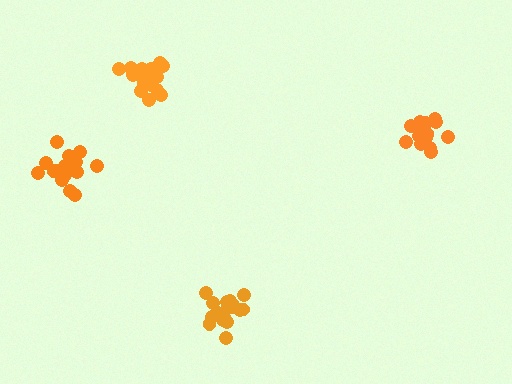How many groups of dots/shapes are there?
There are 4 groups.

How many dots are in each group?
Group 1: 18 dots, Group 2: 20 dots, Group 3: 19 dots, Group 4: 16 dots (73 total).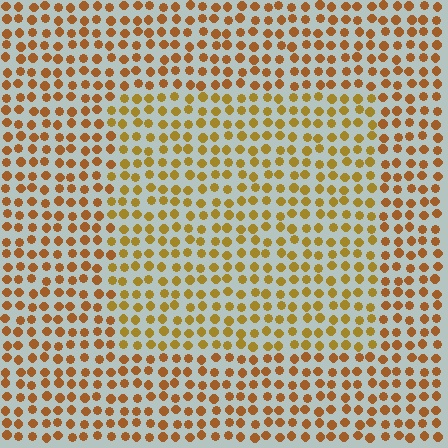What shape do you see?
I see a rectangle.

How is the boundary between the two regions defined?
The boundary is defined purely by a slight shift in hue (about 20 degrees). Spacing, size, and orientation are identical on both sides.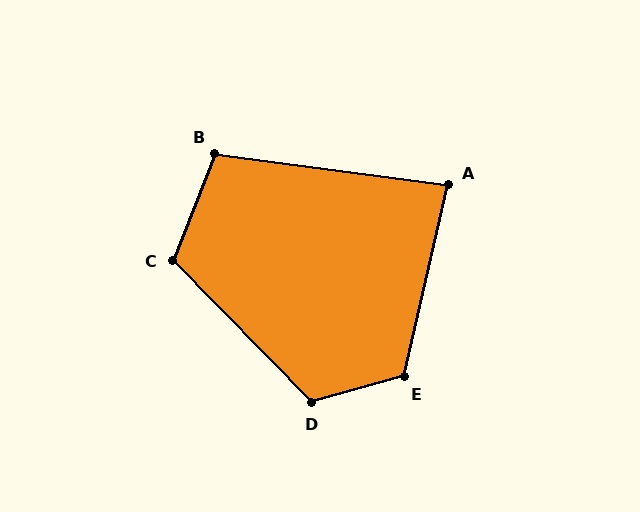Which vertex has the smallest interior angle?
A, at approximately 85 degrees.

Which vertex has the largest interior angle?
E, at approximately 119 degrees.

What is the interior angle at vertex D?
Approximately 118 degrees (obtuse).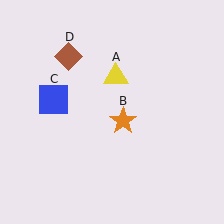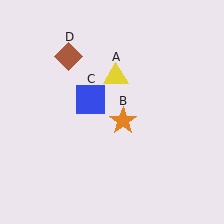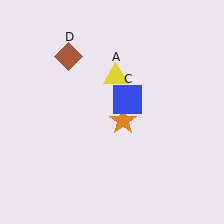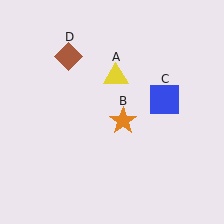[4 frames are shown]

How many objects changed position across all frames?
1 object changed position: blue square (object C).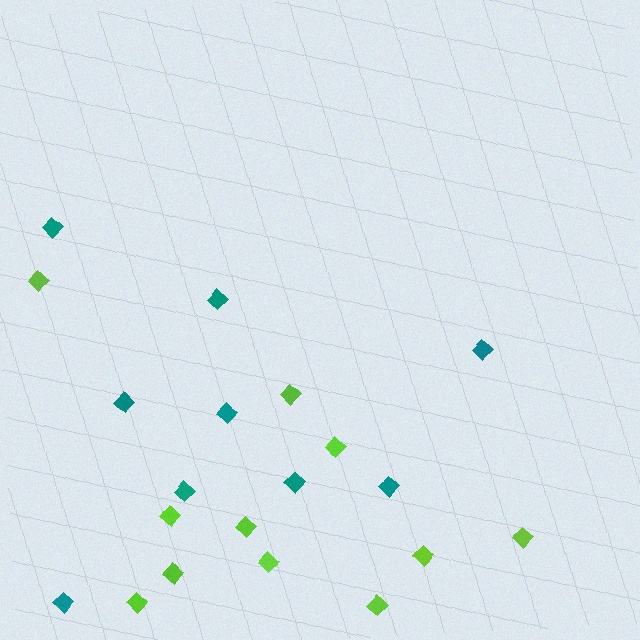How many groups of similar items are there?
There are 2 groups: one group of teal diamonds (9) and one group of lime diamonds (11).